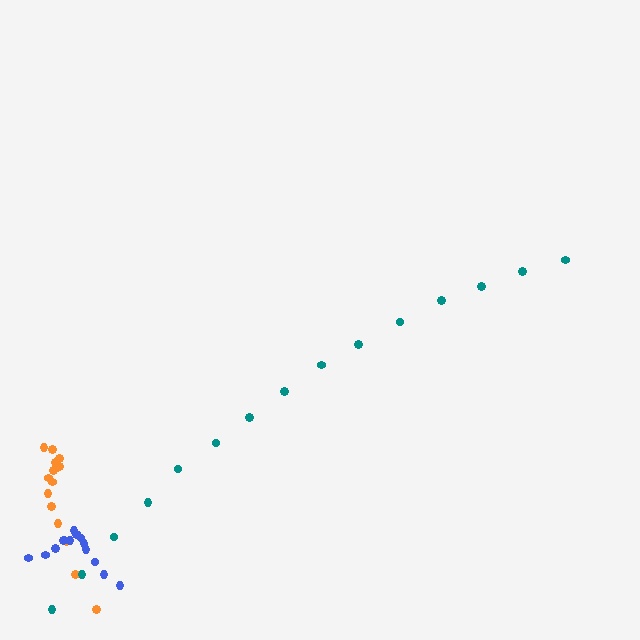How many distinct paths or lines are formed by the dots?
There are 3 distinct paths.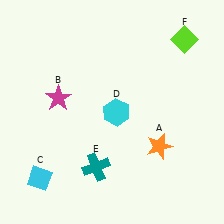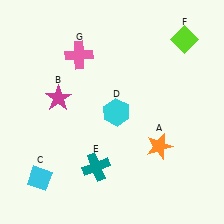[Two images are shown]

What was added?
A pink cross (G) was added in Image 2.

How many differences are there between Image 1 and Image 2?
There is 1 difference between the two images.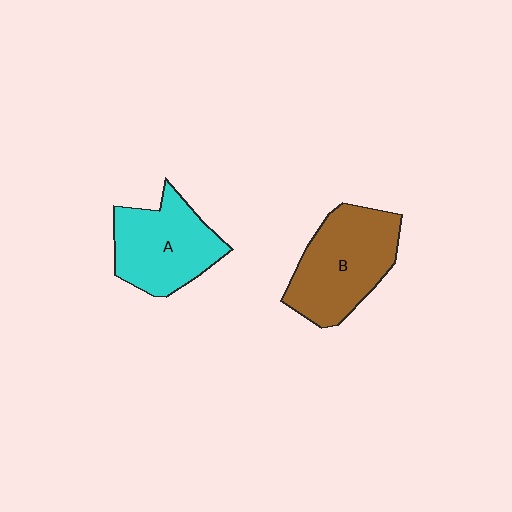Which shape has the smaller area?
Shape A (cyan).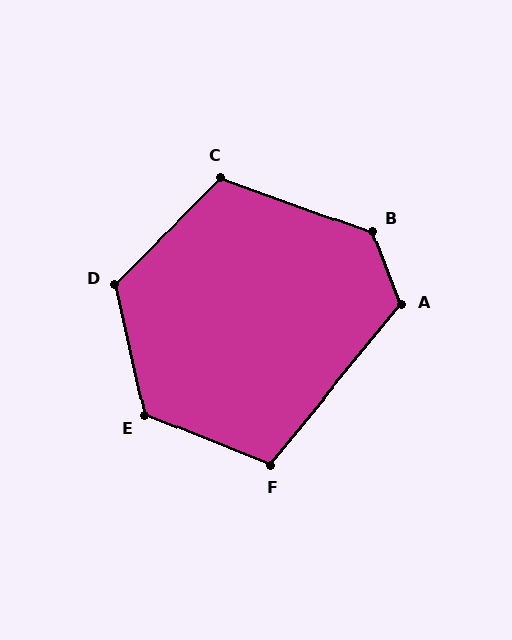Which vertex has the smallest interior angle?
F, at approximately 107 degrees.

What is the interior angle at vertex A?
Approximately 119 degrees (obtuse).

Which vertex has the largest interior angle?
B, at approximately 131 degrees.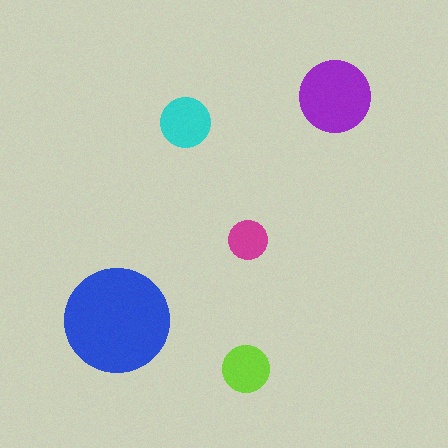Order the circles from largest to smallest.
the blue one, the purple one, the cyan one, the lime one, the magenta one.